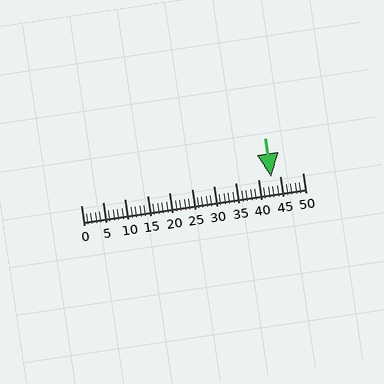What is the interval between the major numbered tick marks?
The major tick marks are spaced 5 units apart.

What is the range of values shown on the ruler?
The ruler shows values from 0 to 50.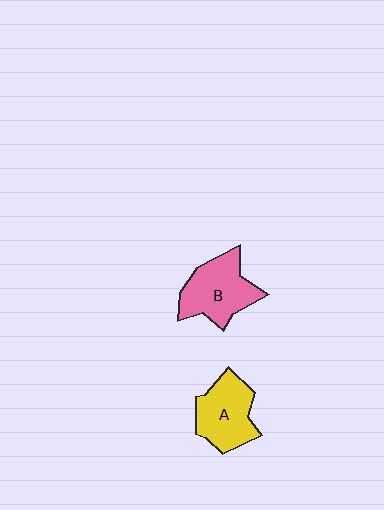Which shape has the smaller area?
Shape A (yellow).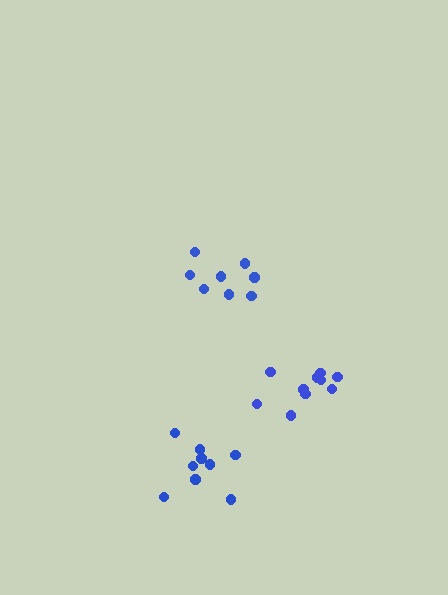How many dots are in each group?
Group 1: 10 dots, Group 2: 9 dots, Group 3: 8 dots (27 total).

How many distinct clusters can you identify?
There are 3 distinct clusters.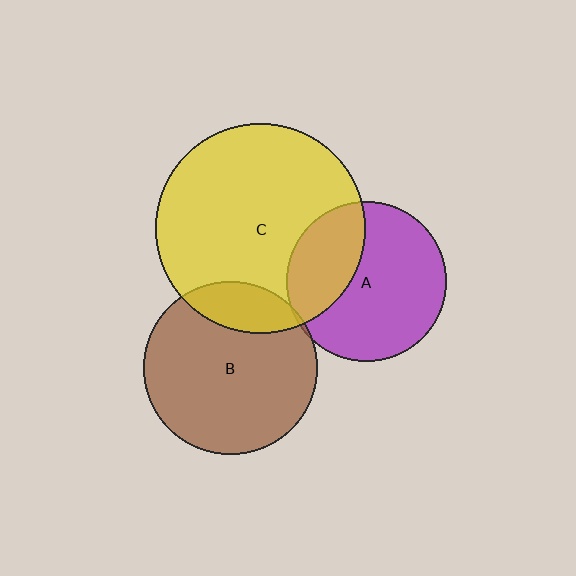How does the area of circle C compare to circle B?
Approximately 1.5 times.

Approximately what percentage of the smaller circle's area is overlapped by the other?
Approximately 20%.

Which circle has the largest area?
Circle C (yellow).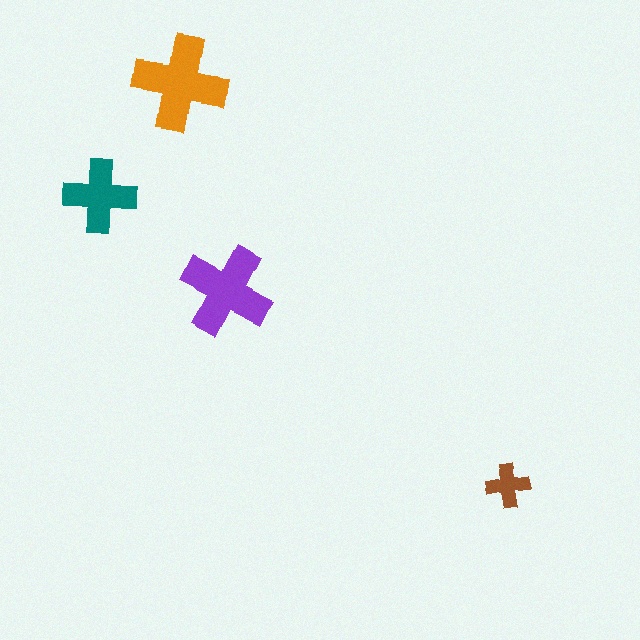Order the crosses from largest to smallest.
the orange one, the purple one, the teal one, the brown one.